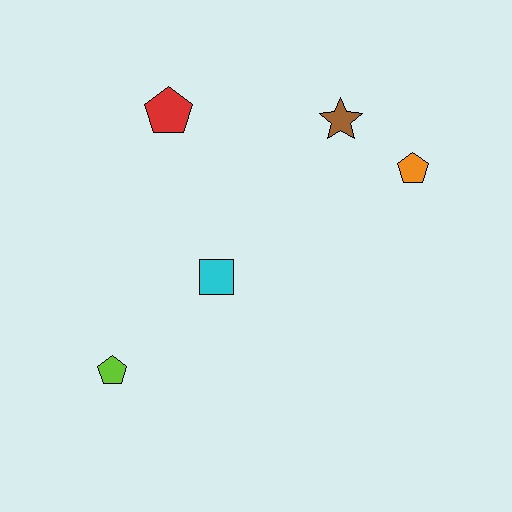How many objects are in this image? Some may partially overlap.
There are 5 objects.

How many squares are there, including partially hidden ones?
There is 1 square.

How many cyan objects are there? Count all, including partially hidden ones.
There is 1 cyan object.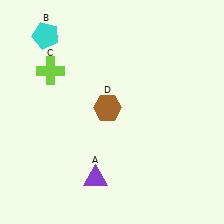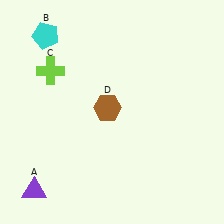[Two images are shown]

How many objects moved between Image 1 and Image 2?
1 object moved between the two images.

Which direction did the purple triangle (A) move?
The purple triangle (A) moved left.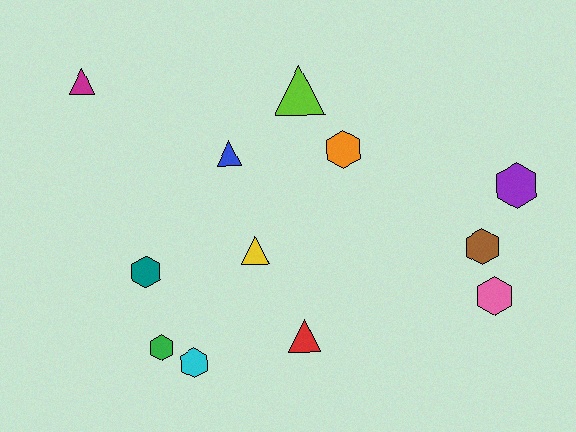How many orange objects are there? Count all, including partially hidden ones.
There is 1 orange object.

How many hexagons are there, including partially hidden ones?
There are 7 hexagons.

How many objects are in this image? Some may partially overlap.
There are 12 objects.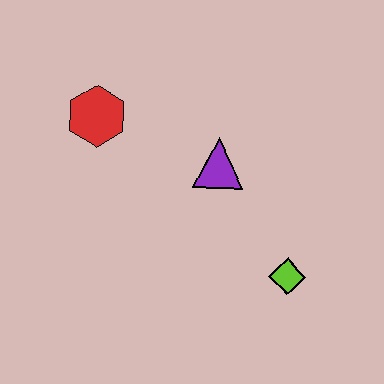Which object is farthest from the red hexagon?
The lime diamond is farthest from the red hexagon.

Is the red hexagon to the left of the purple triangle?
Yes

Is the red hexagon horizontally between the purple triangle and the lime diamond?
No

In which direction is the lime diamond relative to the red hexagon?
The lime diamond is to the right of the red hexagon.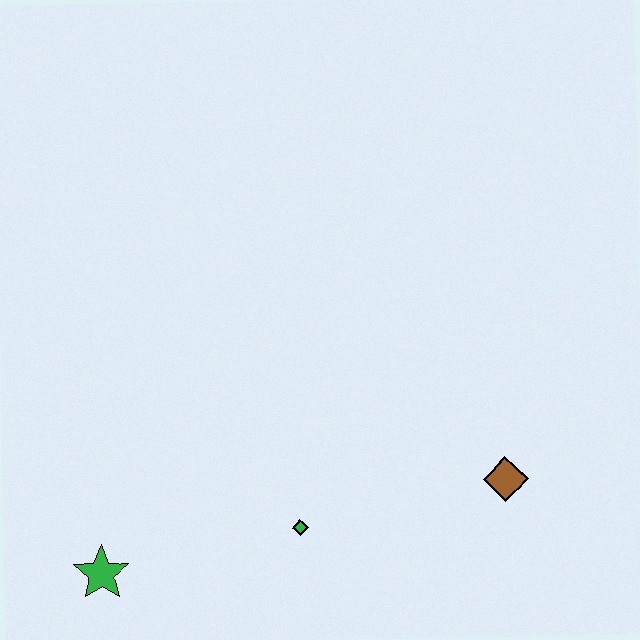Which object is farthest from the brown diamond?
The green star is farthest from the brown diamond.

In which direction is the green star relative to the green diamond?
The green star is to the left of the green diamond.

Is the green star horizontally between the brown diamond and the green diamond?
No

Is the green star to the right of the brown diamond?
No